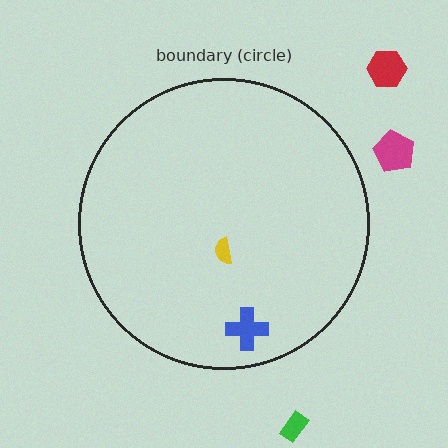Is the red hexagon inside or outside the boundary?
Outside.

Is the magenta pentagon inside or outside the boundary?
Outside.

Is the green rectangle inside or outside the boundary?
Outside.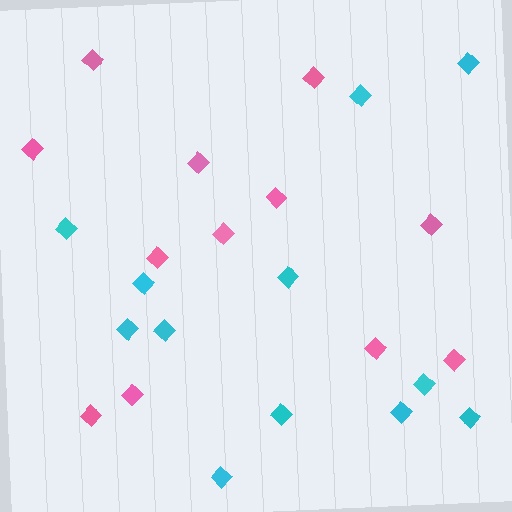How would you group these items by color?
There are 2 groups: one group of pink diamonds (12) and one group of cyan diamonds (12).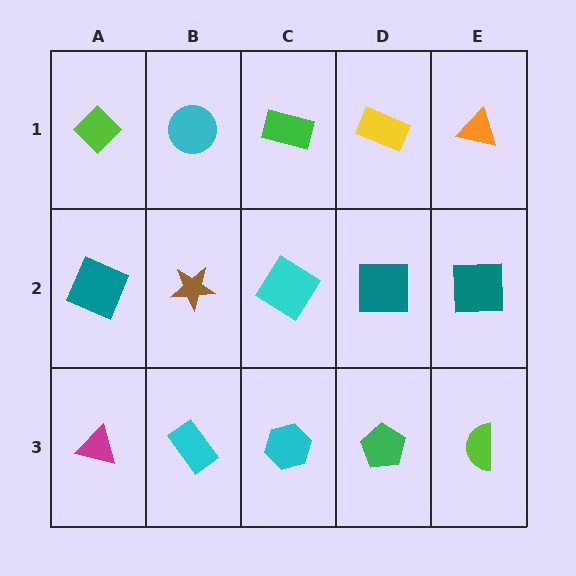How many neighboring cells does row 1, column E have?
2.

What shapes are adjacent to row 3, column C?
A cyan diamond (row 2, column C), a cyan rectangle (row 3, column B), a green pentagon (row 3, column D).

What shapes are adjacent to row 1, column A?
A teal square (row 2, column A), a cyan circle (row 1, column B).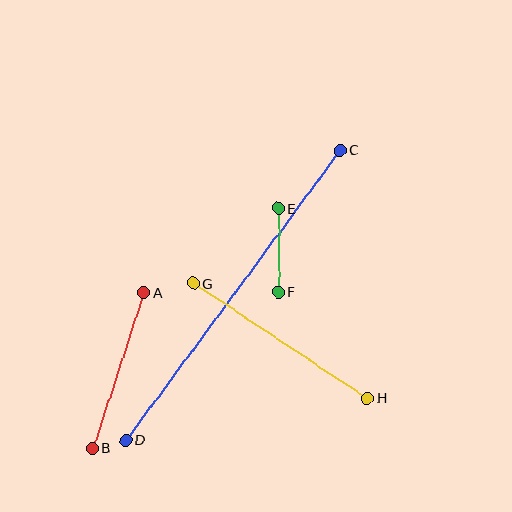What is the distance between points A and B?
The distance is approximately 164 pixels.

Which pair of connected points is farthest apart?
Points C and D are farthest apart.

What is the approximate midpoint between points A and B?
The midpoint is at approximately (118, 371) pixels.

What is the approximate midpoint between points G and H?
The midpoint is at approximately (280, 341) pixels.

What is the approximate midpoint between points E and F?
The midpoint is at approximately (279, 250) pixels.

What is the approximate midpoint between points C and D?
The midpoint is at approximately (233, 295) pixels.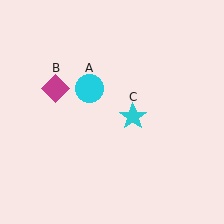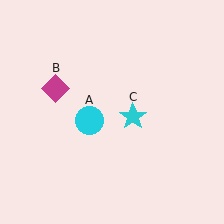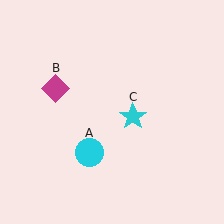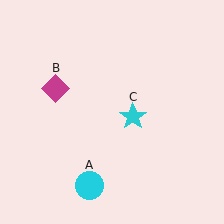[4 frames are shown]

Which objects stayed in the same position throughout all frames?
Magenta diamond (object B) and cyan star (object C) remained stationary.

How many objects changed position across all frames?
1 object changed position: cyan circle (object A).